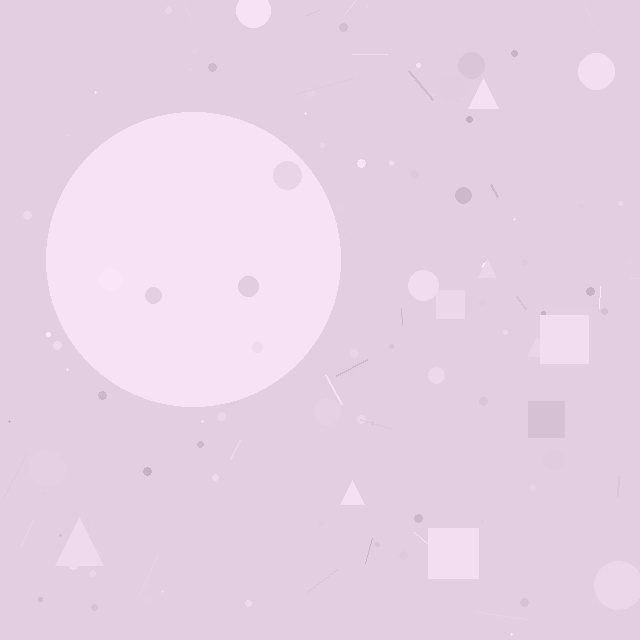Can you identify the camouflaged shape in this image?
The camouflaged shape is a circle.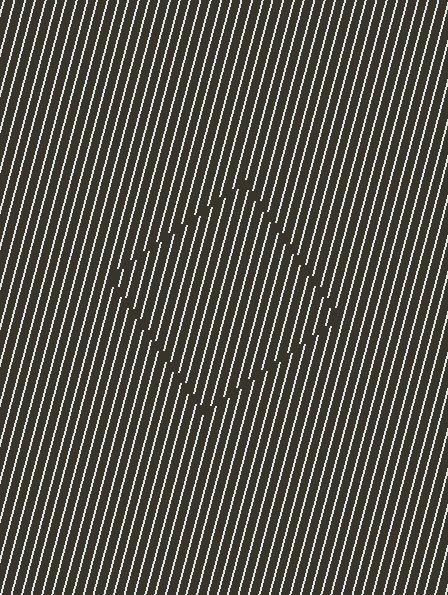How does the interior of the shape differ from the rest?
The interior of the shape contains the same grating, shifted by half a period — the contour is defined by the phase discontinuity where line-ends from the inner and outer gratings abut.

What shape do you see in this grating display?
An illusory square. The interior of the shape contains the same grating, shifted by half a period — the contour is defined by the phase discontinuity where line-ends from the inner and outer gratings abut.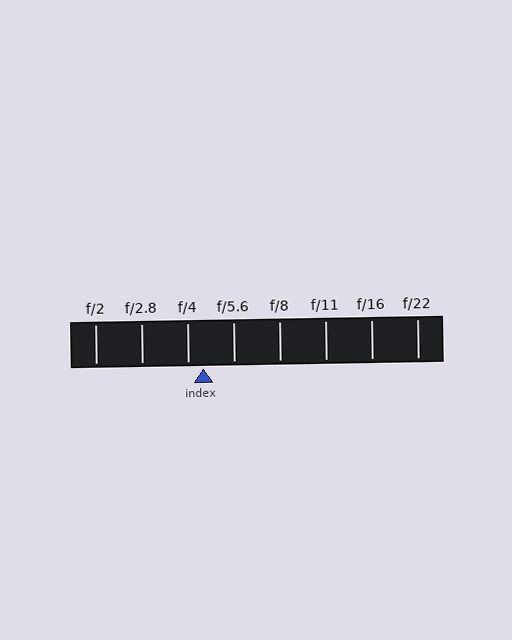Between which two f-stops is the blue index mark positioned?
The index mark is between f/4 and f/5.6.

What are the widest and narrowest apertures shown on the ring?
The widest aperture shown is f/2 and the narrowest is f/22.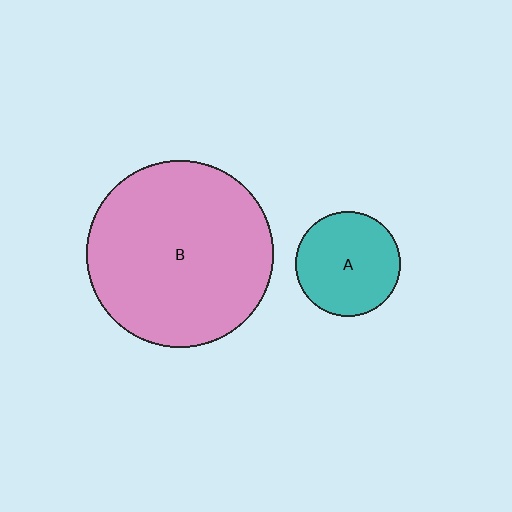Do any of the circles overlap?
No, none of the circles overlap.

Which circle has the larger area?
Circle B (pink).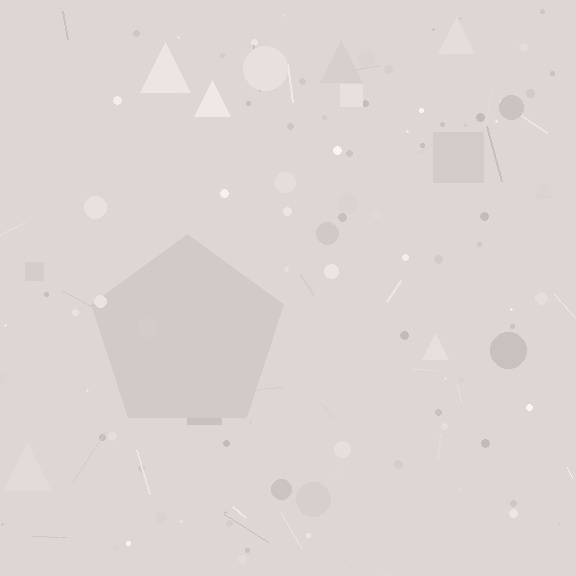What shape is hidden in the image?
A pentagon is hidden in the image.